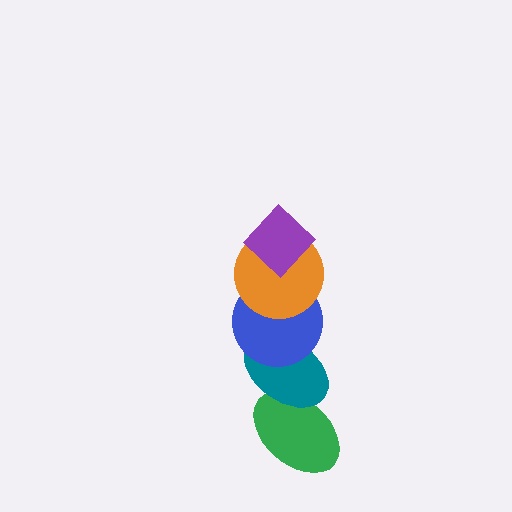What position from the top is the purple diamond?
The purple diamond is 1st from the top.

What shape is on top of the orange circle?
The purple diamond is on top of the orange circle.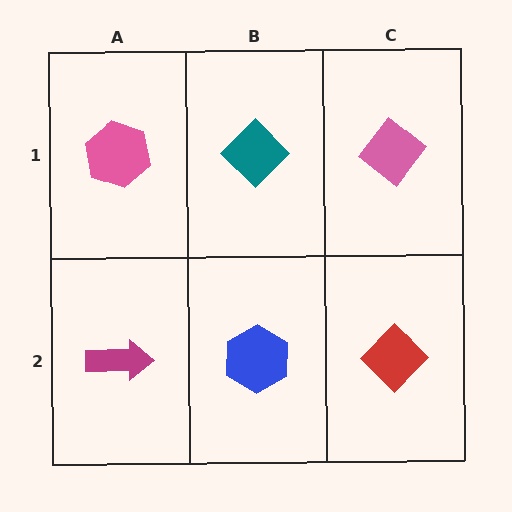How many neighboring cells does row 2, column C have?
2.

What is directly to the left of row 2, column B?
A magenta arrow.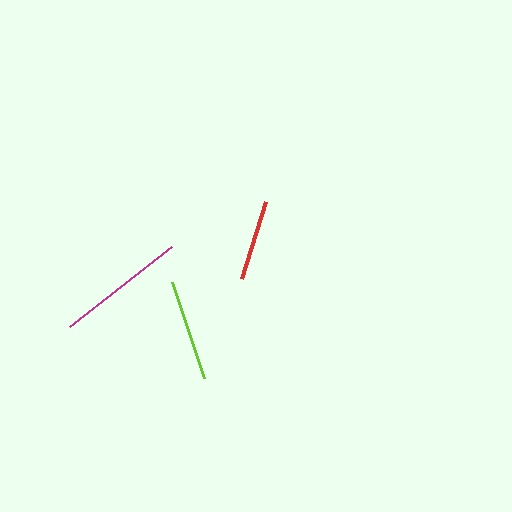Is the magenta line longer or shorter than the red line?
The magenta line is longer than the red line.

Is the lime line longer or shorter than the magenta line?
The magenta line is longer than the lime line.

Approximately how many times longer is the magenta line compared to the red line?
The magenta line is approximately 1.6 times the length of the red line.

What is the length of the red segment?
The red segment is approximately 81 pixels long.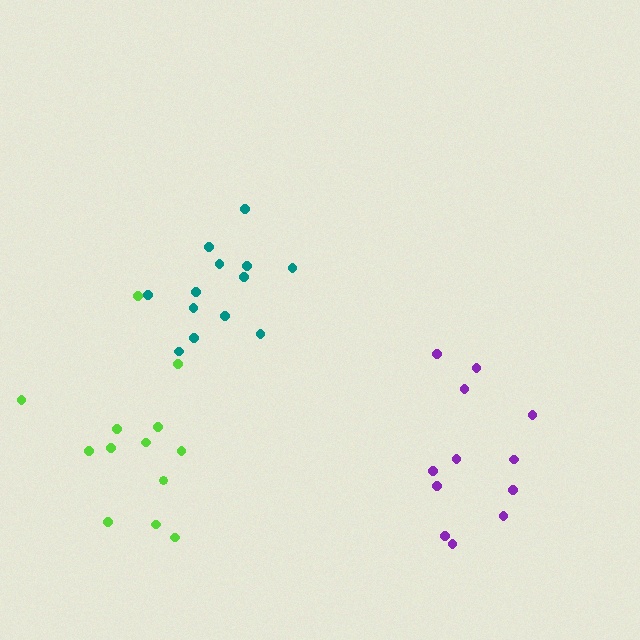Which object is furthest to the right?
The purple cluster is rightmost.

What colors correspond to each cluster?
The clusters are colored: lime, purple, teal.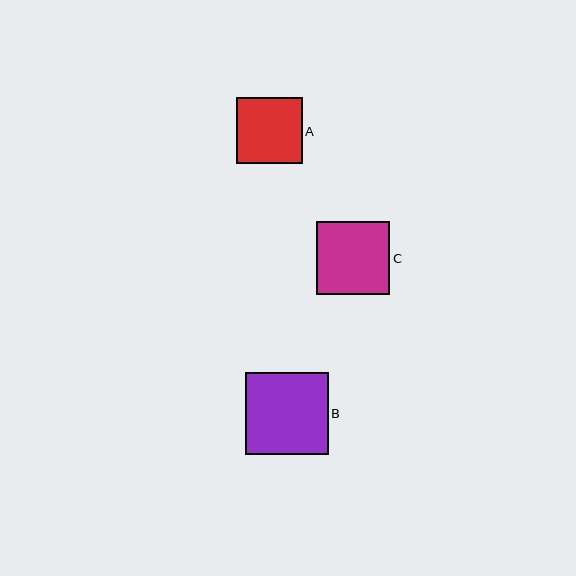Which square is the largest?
Square B is the largest with a size of approximately 82 pixels.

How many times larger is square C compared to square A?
Square C is approximately 1.1 times the size of square A.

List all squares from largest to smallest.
From largest to smallest: B, C, A.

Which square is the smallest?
Square A is the smallest with a size of approximately 66 pixels.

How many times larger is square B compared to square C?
Square B is approximately 1.1 times the size of square C.